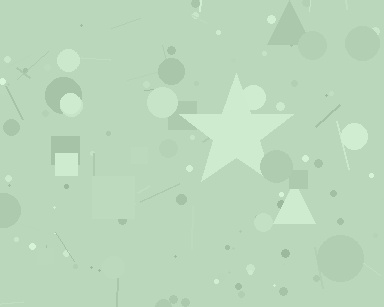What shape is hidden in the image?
A star is hidden in the image.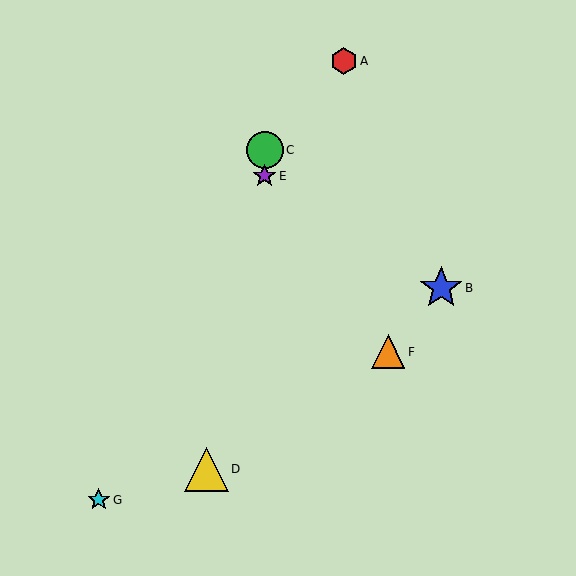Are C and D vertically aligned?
No, C is at x≈265 and D is at x≈206.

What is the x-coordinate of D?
Object D is at x≈206.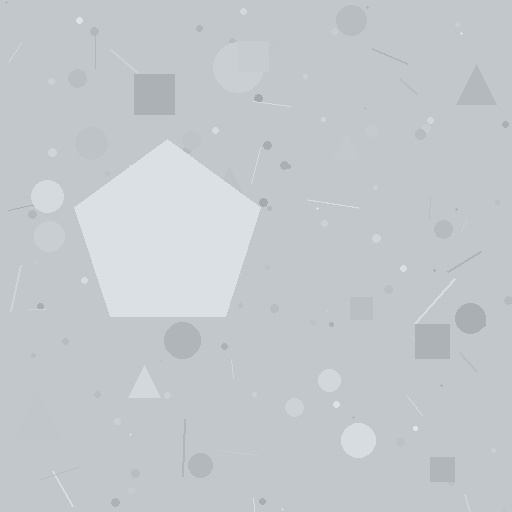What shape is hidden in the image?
A pentagon is hidden in the image.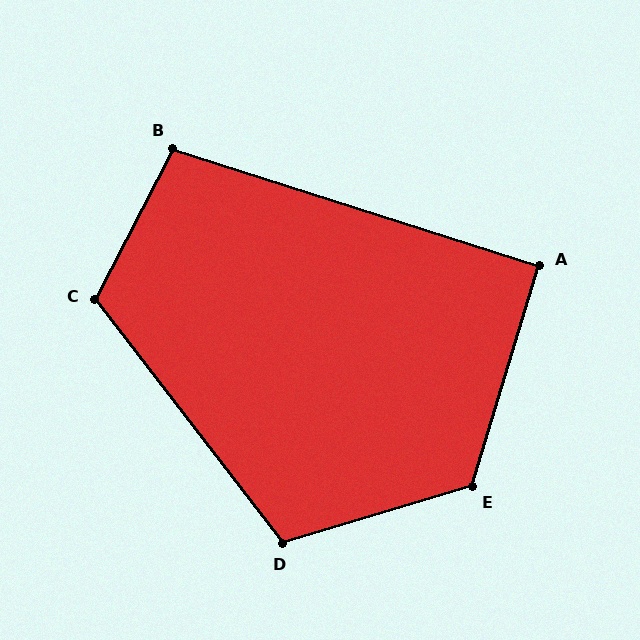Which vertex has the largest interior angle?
E, at approximately 123 degrees.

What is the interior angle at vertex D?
Approximately 111 degrees (obtuse).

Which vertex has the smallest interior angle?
A, at approximately 91 degrees.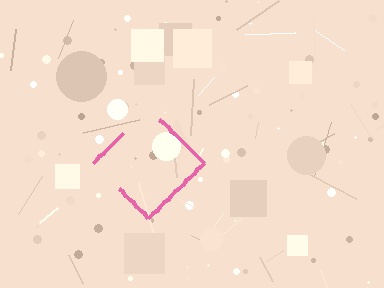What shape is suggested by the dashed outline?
The dashed outline suggests a diamond.